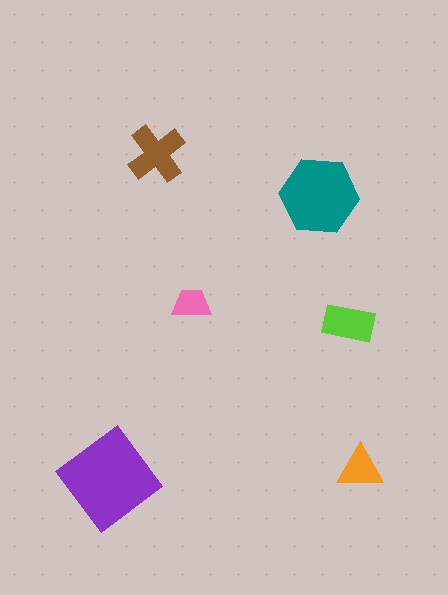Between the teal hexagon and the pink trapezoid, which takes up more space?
The teal hexagon.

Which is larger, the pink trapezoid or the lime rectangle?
The lime rectangle.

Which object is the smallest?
The pink trapezoid.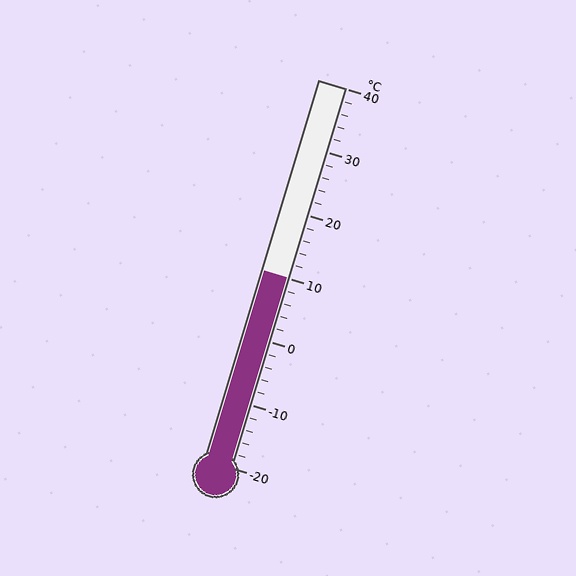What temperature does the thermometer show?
The thermometer shows approximately 10°C.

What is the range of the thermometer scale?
The thermometer scale ranges from -20°C to 40°C.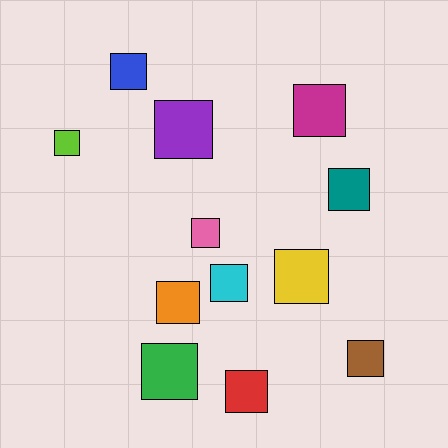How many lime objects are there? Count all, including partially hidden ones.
There is 1 lime object.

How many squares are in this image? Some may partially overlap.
There are 12 squares.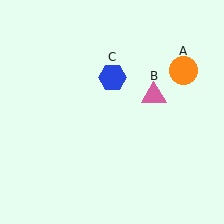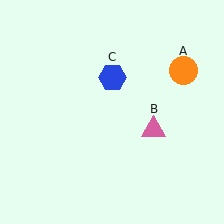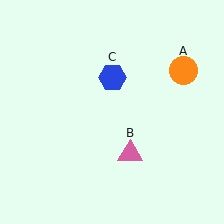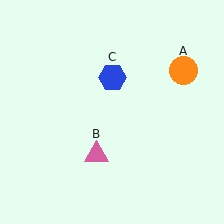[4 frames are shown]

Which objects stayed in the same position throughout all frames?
Orange circle (object A) and blue hexagon (object C) remained stationary.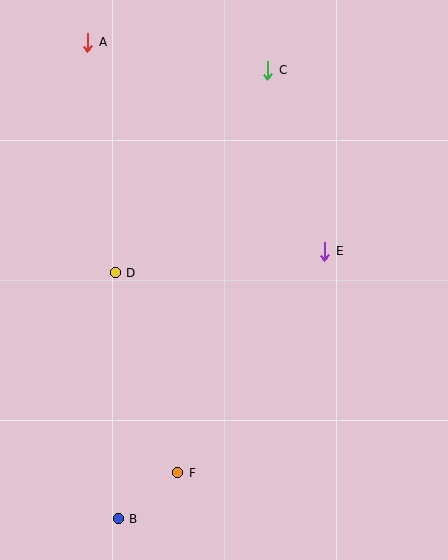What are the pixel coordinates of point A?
Point A is at (88, 42).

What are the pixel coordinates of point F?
Point F is at (178, 473).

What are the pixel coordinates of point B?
Point B is at (118, 519).